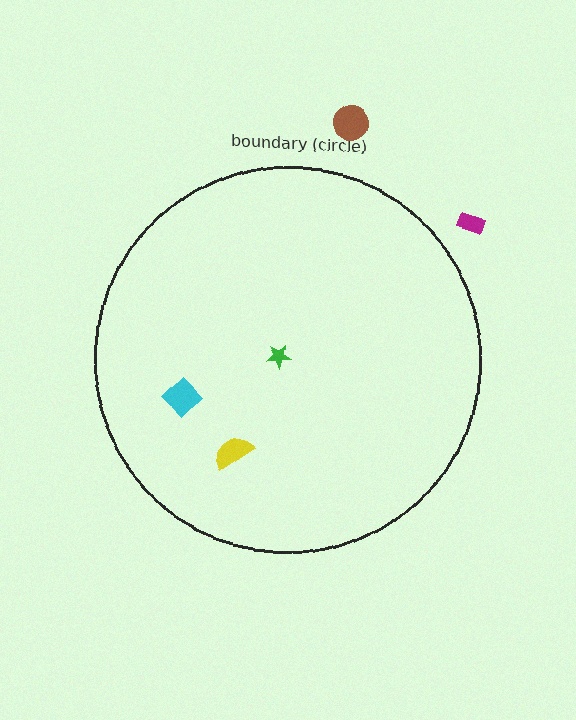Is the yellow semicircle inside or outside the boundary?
Inside.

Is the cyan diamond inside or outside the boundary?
Inside.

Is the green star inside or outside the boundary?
Inside.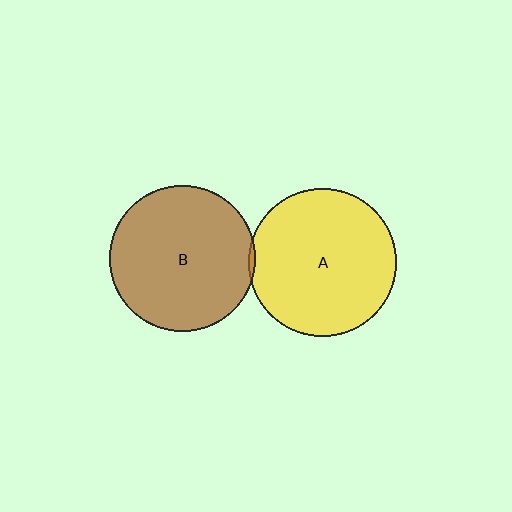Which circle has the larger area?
Circle A (yellow).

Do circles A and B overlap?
Yes.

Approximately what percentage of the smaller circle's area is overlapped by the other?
Approximately 5%.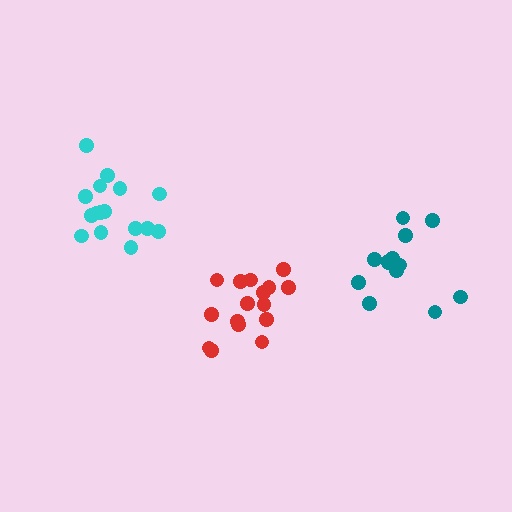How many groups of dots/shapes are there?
There are 3 groups.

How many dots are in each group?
Group 1: 13 dots, Group 2: 16 dots, Group 3: 16 dots (45 total).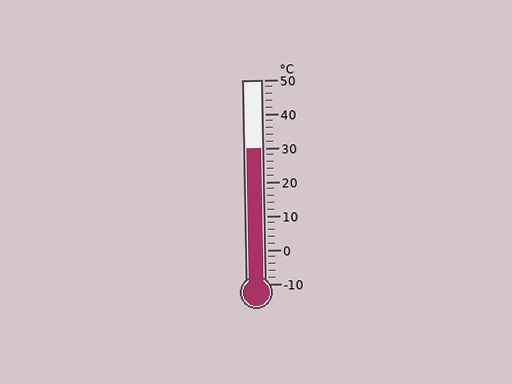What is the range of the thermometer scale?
The thermometer scale ranges from -10°C to 50°C.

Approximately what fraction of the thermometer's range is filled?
The thermometer is filled to approximately 65% of its range.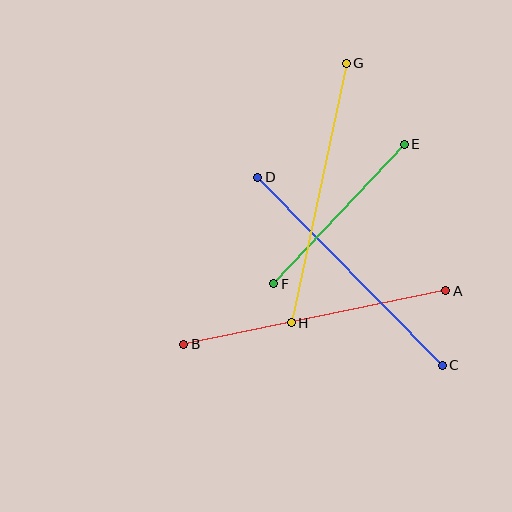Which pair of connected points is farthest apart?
Points A and B are farthest apart.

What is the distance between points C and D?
The distance is approximately 263 pixels.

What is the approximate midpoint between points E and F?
The midpoint is at approximately (339, 214) pixels.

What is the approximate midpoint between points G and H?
The midpoint is at approximately (319, 193) pixels.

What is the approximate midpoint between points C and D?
The midpoint is at approximately (350, 271) pixels.